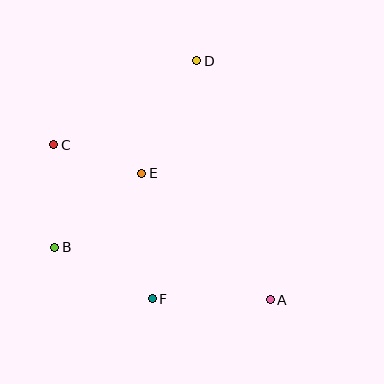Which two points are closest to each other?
Points C and E are closest to each other.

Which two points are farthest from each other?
Points A and C are farthest from each other.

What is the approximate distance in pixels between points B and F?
The distance between B and F is approximately 110 pixels.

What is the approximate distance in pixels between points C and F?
The distance between C and F is approximately 183 pixels.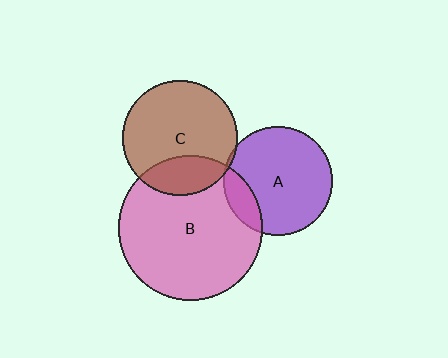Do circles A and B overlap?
Yes.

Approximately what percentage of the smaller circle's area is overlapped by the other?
Approximately 15%.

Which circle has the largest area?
Circle B (pink).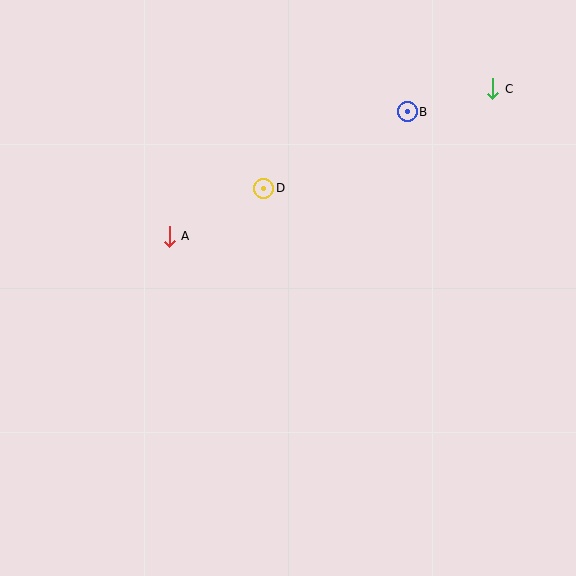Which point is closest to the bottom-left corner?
Point A is closest to the bottom-left corner.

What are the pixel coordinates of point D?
Point D is at (264, 188).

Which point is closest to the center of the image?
Point D at (264, 188) is closest to the center.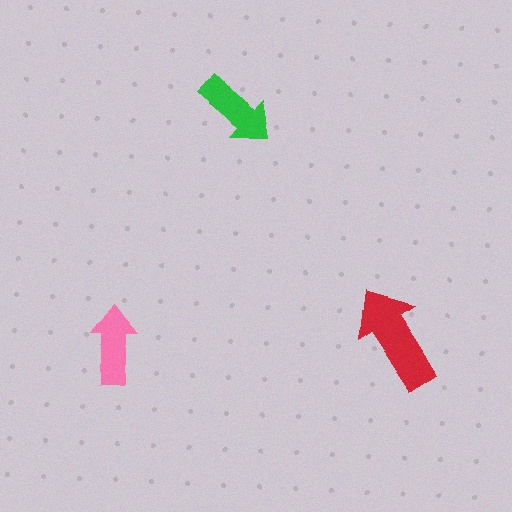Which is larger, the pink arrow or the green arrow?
The green one.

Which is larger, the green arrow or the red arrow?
The red one.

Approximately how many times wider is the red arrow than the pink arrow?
About 1.5 times wider.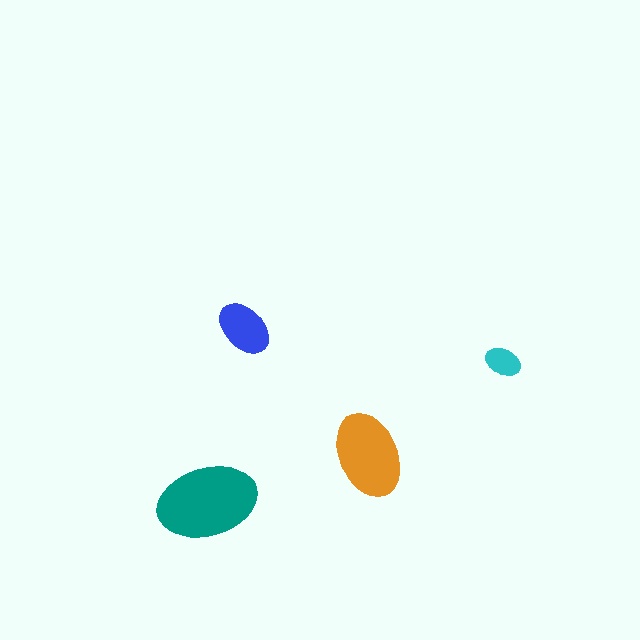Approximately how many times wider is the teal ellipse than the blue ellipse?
About 2 times wider.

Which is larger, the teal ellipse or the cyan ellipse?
The teal one.